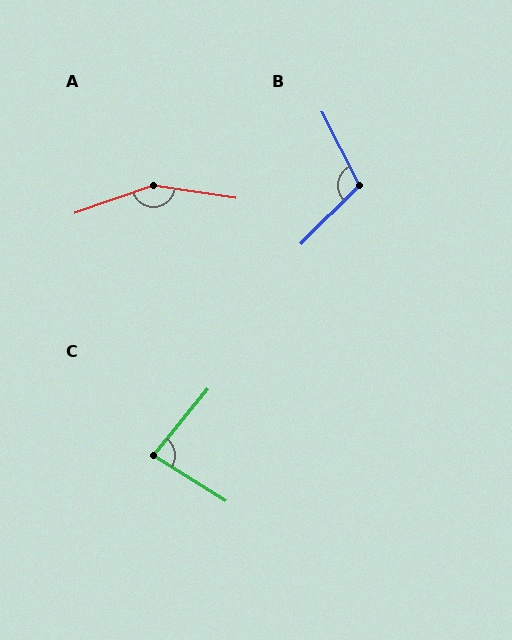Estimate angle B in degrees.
Approximately 108 degrees.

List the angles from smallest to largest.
C (83°), B (108°), A (152°).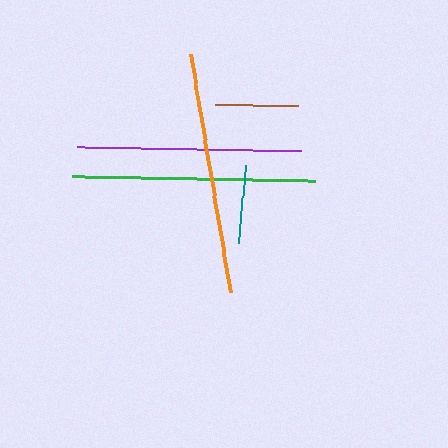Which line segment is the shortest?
The teal line is the shortest at approximately 79 pixels.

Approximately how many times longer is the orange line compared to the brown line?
The orange line is approximately 2.9 times the length of the brown line.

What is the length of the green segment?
The green segment is approximately 243 pixels long.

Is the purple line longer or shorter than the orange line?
The orange line is longer than the purple line.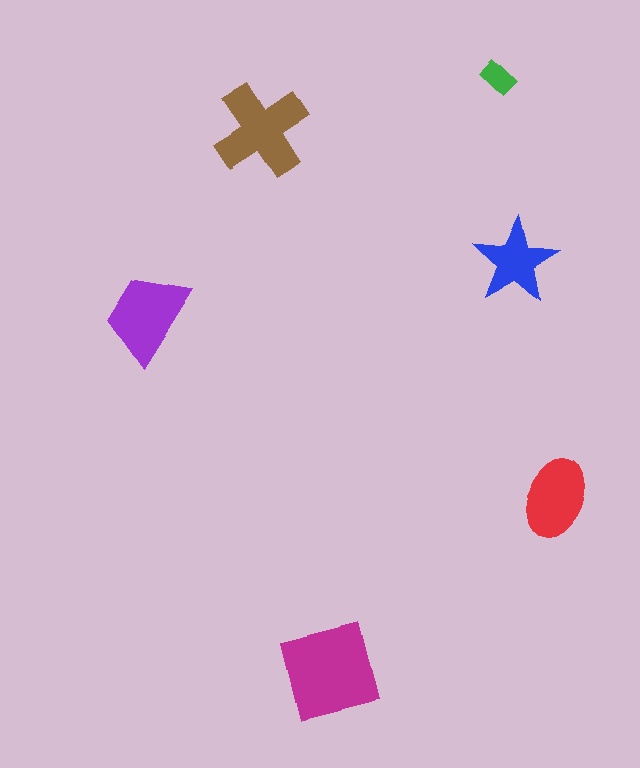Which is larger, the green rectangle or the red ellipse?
The red ellipse.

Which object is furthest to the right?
The red ellipse is rightmost.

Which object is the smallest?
The green rectangle.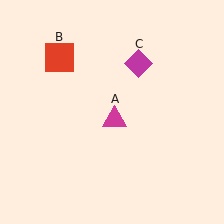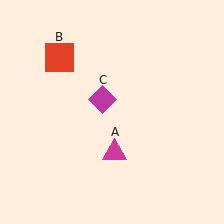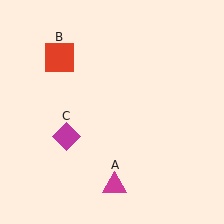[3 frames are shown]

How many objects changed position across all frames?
2 objects changed position: magenta triangle (object A), magenta diamond (object C).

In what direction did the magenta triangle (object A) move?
The magenta triangle (object A) moved down.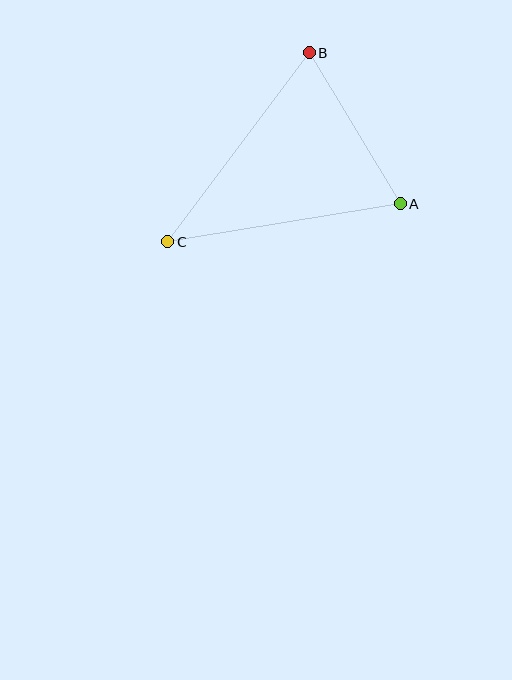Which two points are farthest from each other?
Points B and C are farthest from each other.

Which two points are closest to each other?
Points A and B are closest to each other.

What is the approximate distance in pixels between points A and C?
The distance between A and C is approximately 236 pixels.